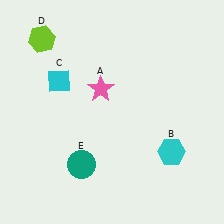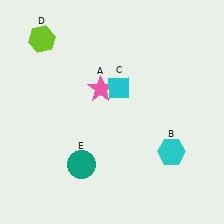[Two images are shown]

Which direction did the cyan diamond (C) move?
The cyan diamond (C) moved right.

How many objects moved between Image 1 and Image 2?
1 object moved between the two images.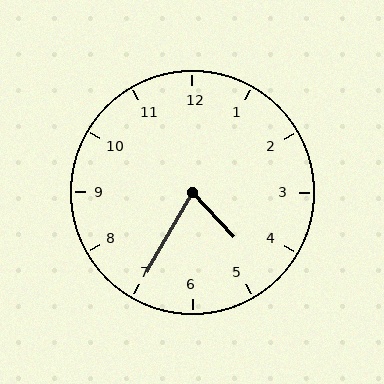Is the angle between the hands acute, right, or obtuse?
It is acute.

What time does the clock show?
4:35.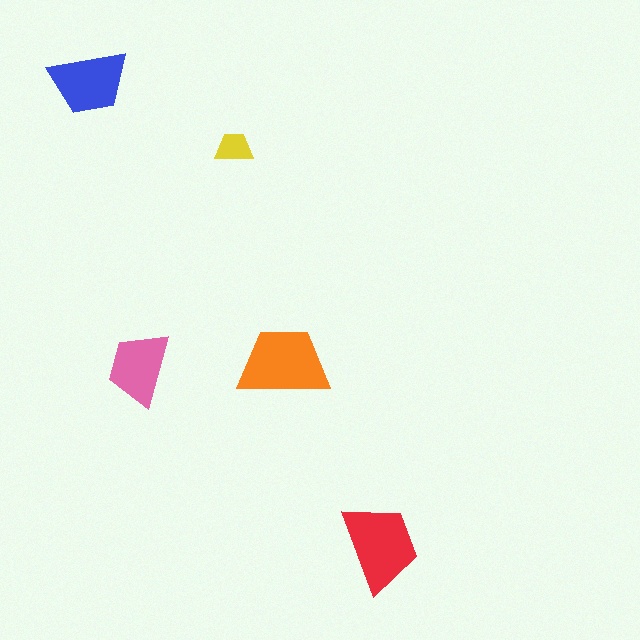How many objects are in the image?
There are 5 objects in the image.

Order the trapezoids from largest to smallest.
the orange one, the red one, the blue one, the pink one, the yellow one.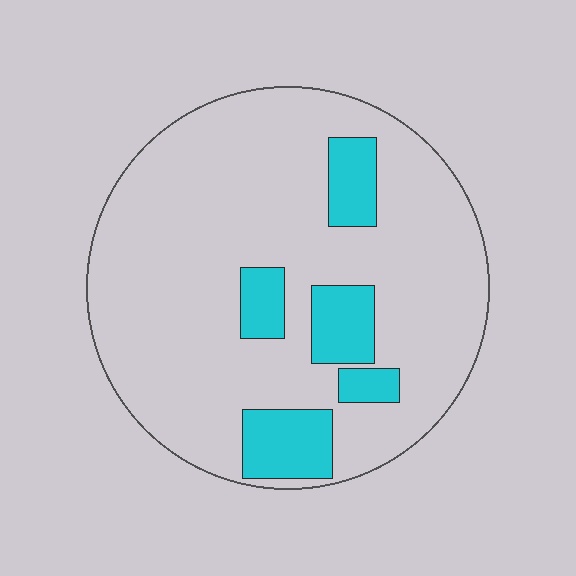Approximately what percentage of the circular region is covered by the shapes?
Approximately 15%.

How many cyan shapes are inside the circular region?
5.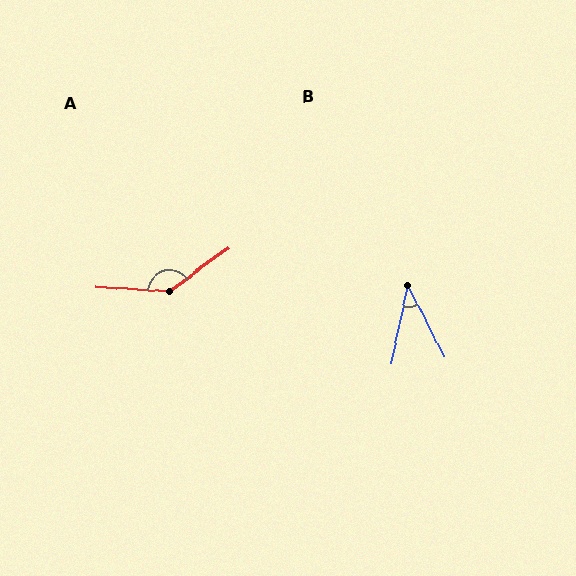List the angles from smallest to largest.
B (39°), A (139°).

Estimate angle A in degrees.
Approximately 139 degrees.